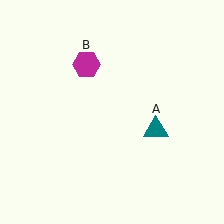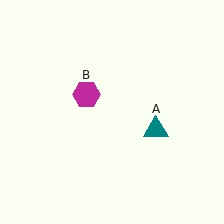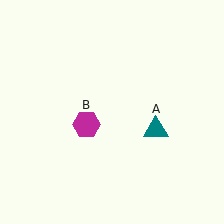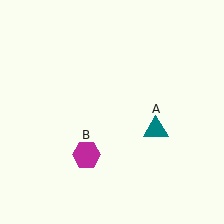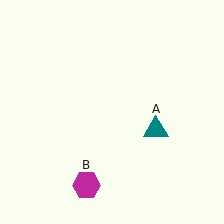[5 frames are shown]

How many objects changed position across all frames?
1 object changed position: magenta hexagon (object B).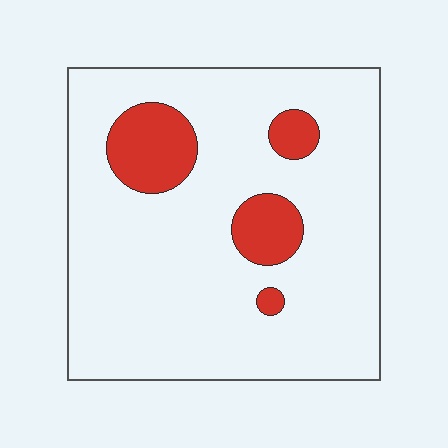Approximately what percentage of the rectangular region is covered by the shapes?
Approximately 15%.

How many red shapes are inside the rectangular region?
4.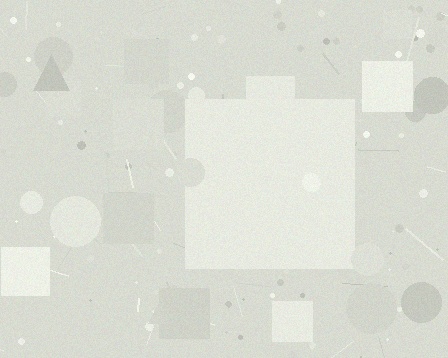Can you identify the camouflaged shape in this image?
The camouflaged shape is a square.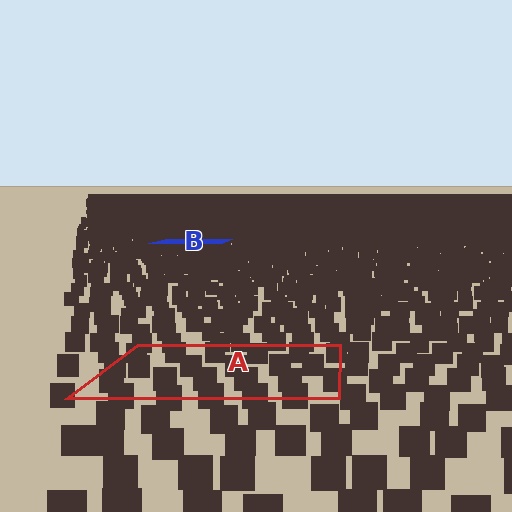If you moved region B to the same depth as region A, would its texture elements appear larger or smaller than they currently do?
They would appear larger. At a closer depth, the same texture elements are projected at a bigger on-screen size.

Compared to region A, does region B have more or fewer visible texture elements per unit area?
Region B has more texture elements per unit area — they are packed more densely because it is farther away.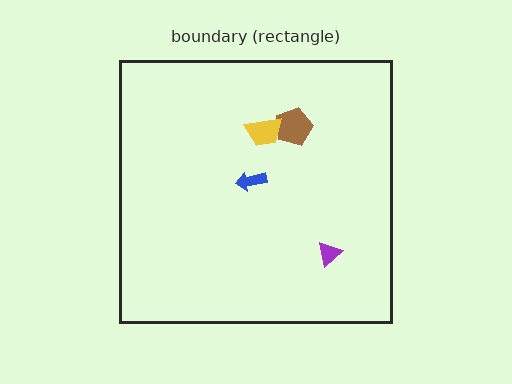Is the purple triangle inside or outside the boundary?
Inside.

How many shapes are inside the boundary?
4 inside, 0 outside.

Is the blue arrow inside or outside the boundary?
Inside.